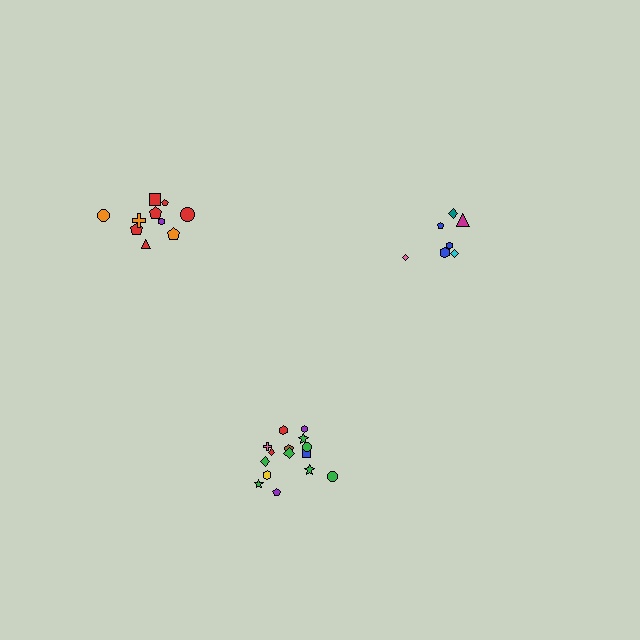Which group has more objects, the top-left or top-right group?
The top-left group.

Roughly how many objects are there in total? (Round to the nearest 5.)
Roughly 30 objects in total.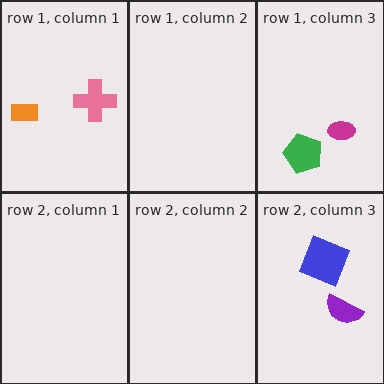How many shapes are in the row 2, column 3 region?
2.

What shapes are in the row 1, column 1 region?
The orange rectangle, the pink cross.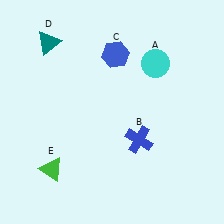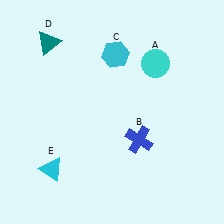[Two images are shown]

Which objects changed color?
C changed from blue to cyan. E changed from green to cyan.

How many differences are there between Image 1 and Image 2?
There are 2 differences between the two images.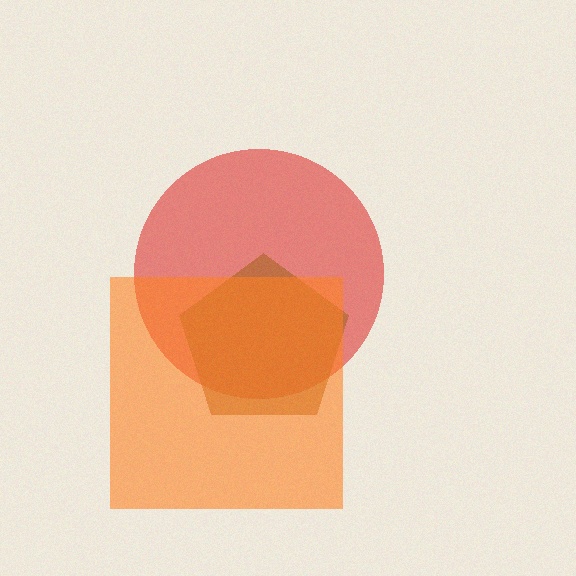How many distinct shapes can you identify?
There are 3 distinct shapes: a red circle, a brown pentagon, an orange square.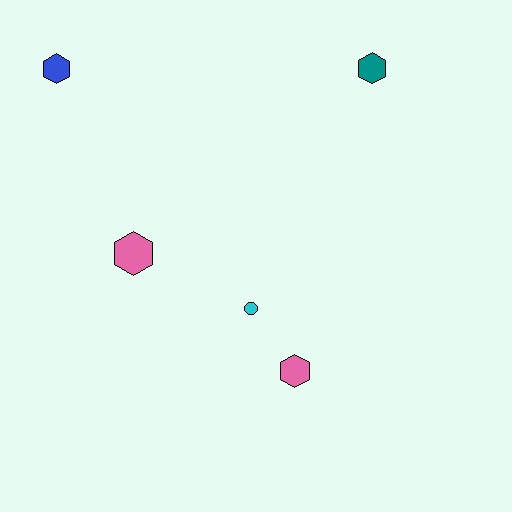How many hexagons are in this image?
There are 4 hexagons.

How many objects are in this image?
There are 5 objects.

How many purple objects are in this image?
There are no purple objects.